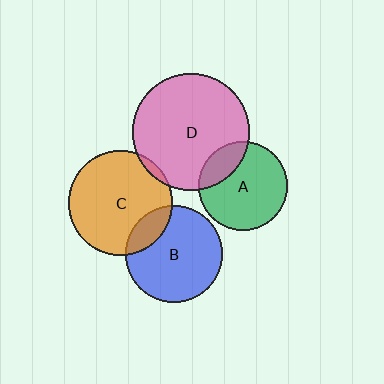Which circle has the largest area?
Circle D (pink).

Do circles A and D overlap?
Yes.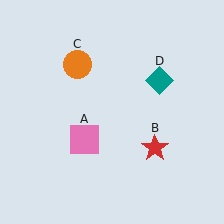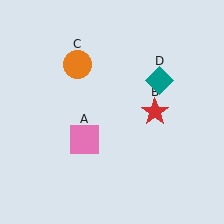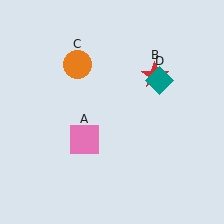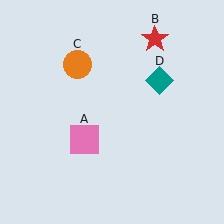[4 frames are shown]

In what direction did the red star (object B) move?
The red star (object B) moved up.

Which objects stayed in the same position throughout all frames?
Pink square (object A) and orange circle (object C) and teal diamond (object D) remained stationary.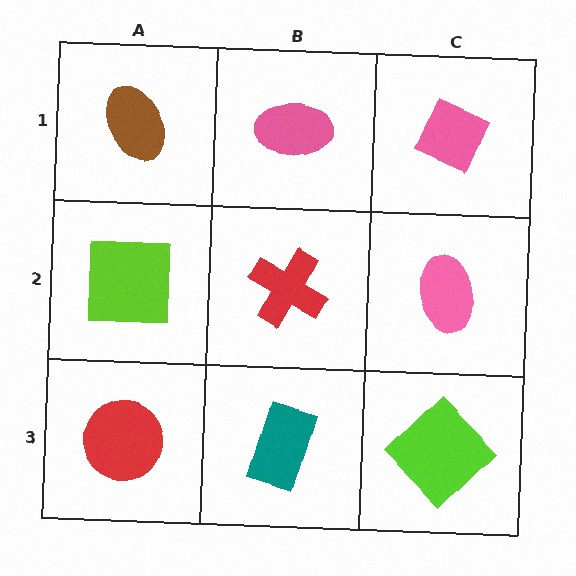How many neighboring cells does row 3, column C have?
2.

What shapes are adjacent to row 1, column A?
A lime square (row 2, column A), a pink ellipse (row 1, column B).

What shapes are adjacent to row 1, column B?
A red cross (row 2, column B), a brown ellipse (row 1, column A), a pink diamond (row 1, column C).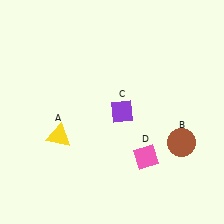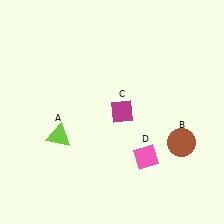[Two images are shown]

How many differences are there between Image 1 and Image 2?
There are 2 differences between the two images.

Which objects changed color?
A changed from yellow to lime. C changed from purple to magenta.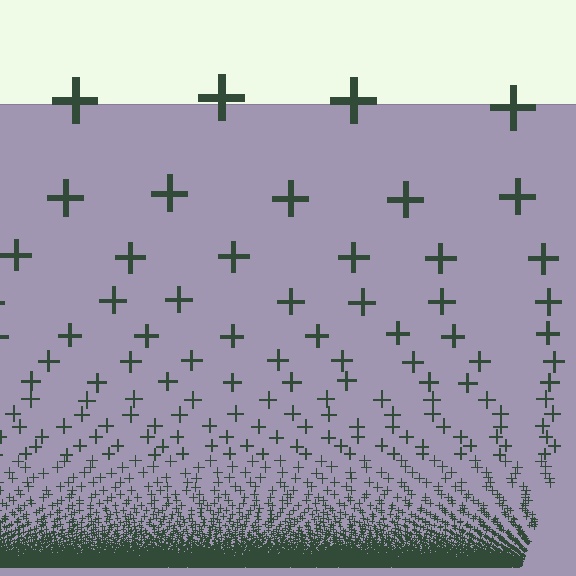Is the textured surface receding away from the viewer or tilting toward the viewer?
The surface appears to tilt toward the viewer. Texture elements get larger and sparser toward the top.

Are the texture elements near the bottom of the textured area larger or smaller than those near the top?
Smaller. The gradient is inverted — elements near the bottom are smaller and denser.